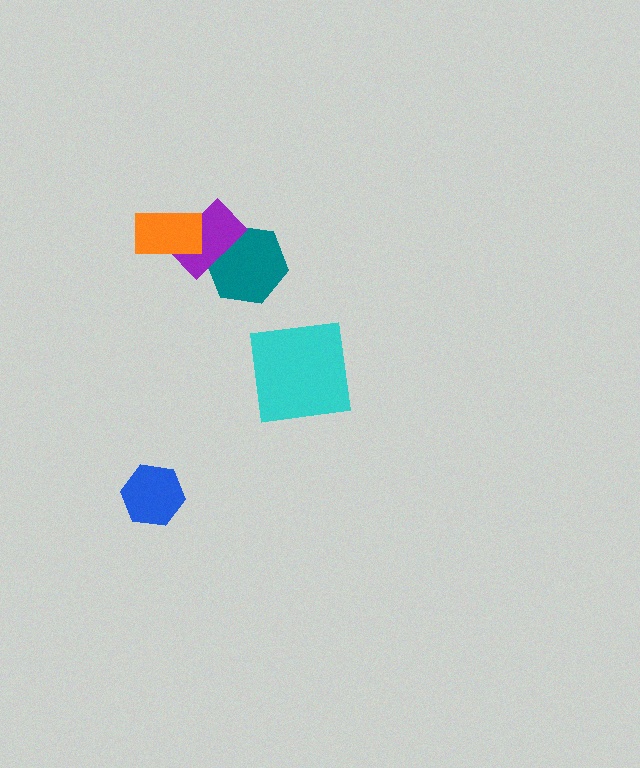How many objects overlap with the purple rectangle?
2 objects overlap with the purple rectangle.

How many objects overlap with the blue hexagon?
0 objects overlap with the blue hexagon.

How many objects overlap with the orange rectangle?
1 object overlaps with the orange rectangle.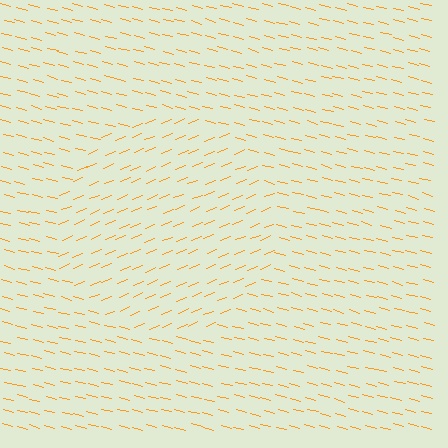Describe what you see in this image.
The image is filled with small orange line segments. A circle region in the image has lines oriented differently from the surrounding lines, creating a visible texture boundary.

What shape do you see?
I see a circle.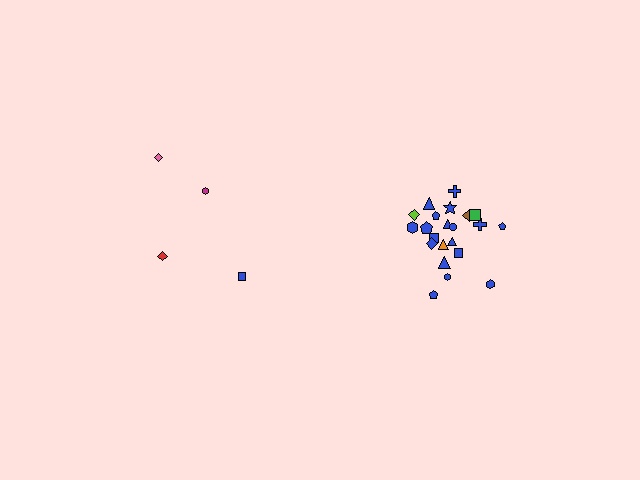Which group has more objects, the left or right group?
The right group.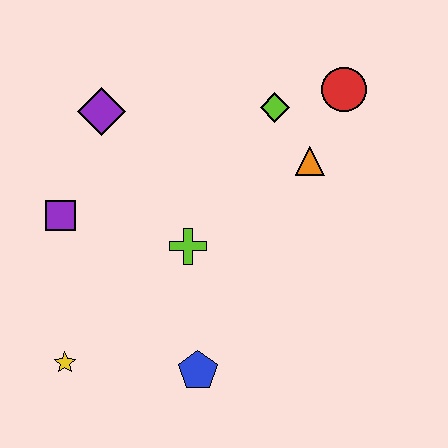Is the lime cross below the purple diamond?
Yes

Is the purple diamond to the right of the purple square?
Yes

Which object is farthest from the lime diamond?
The yellow star is farthest from the lime diamond.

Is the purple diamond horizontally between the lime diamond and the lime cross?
No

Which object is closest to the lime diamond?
The orange triangle is closest to the lime diamond.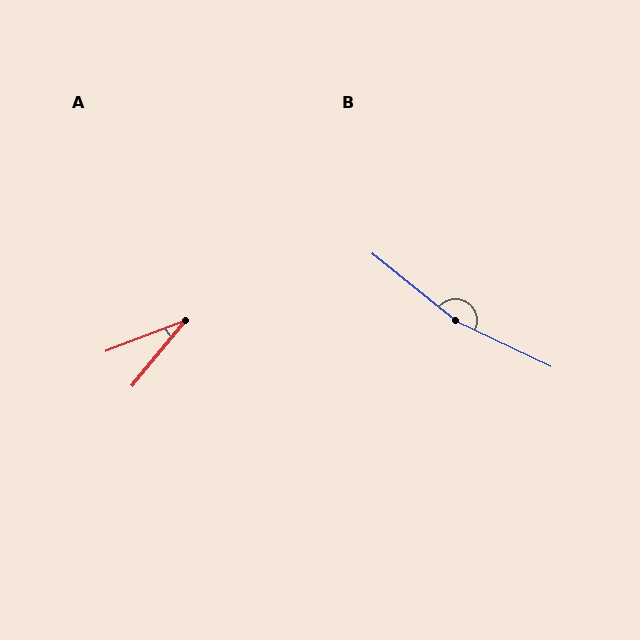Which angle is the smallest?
A, at approximately 29 degrees.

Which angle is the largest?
B, at approximately 167 degrees.